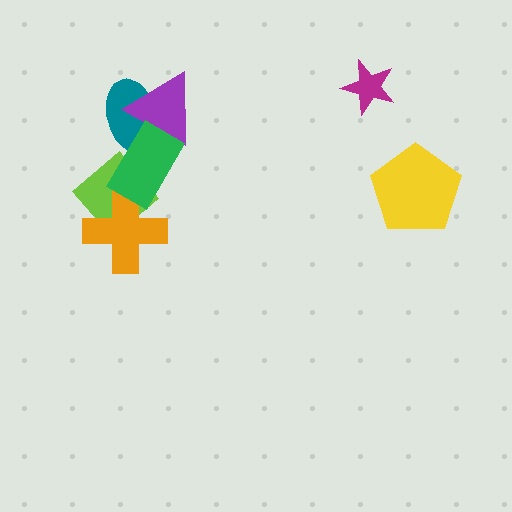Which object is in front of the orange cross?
The green rectangle is in front of the orange cross.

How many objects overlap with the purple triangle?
2 objects overlap with the purple triangle.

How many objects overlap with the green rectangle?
4 objects overlap with the green rectangle.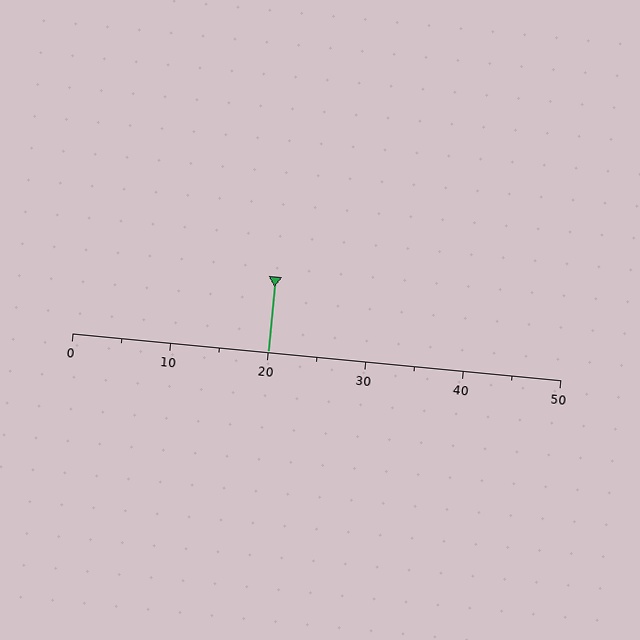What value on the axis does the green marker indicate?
The marker indicates approximately 20.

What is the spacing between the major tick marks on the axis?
The major ticks are spaced 10 apart.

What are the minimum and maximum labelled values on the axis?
The axis runs from 0 to 50.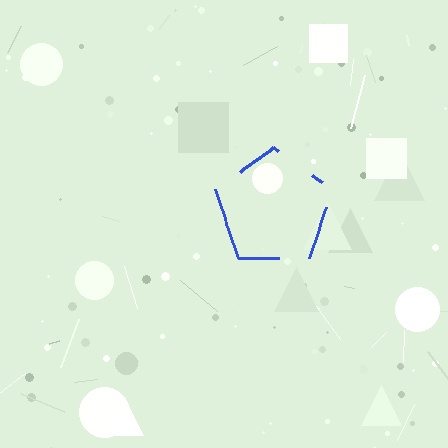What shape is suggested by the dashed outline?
The dashed outline suggests a pentagon.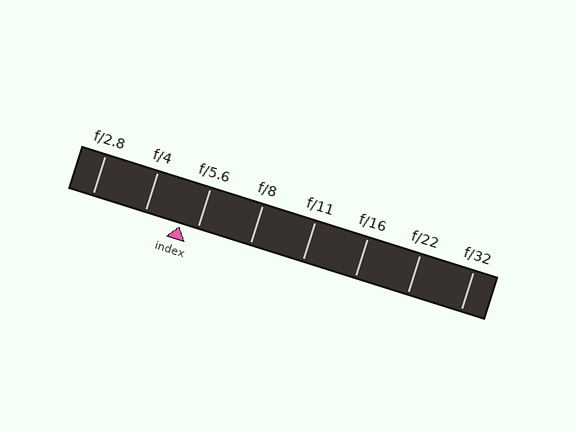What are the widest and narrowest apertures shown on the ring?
The widest aperture shown is f/2.8 and the narrowest is f/32.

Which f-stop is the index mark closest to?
The index mark is closest to f/5.6.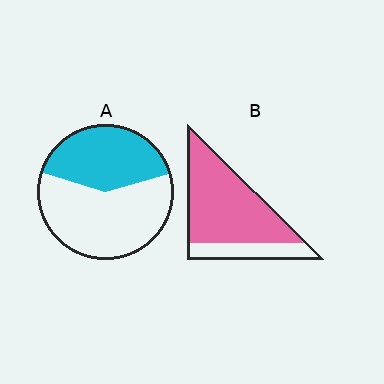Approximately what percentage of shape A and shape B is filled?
A is approximately 40% and B is approximately 75%.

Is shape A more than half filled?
No.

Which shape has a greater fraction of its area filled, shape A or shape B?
Shape B.